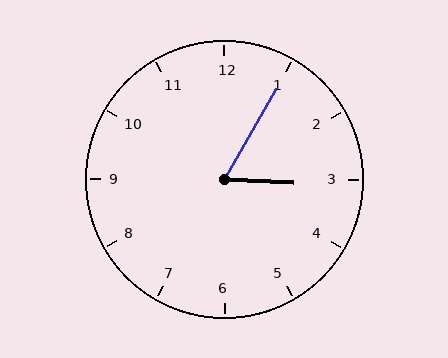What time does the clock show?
3:05.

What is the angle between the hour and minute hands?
Approximately 62 degrees.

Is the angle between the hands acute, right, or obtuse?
It is acute.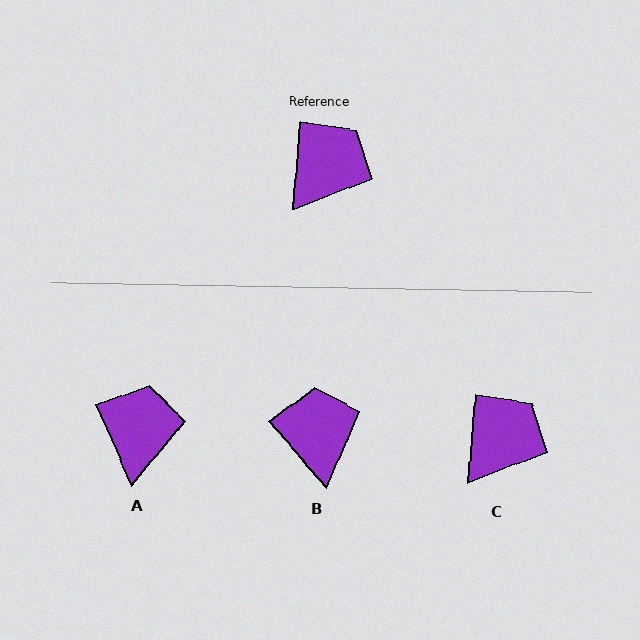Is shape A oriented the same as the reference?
No, it is off by about 28 degrees.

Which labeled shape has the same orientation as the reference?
C.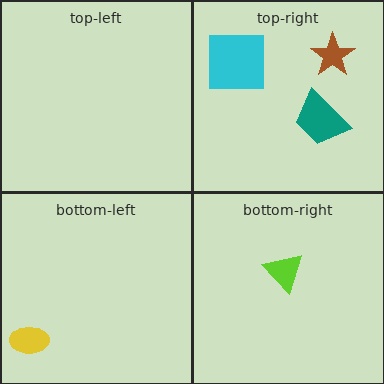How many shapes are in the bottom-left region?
1.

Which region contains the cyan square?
The top-right region.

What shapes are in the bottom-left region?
The yellow ellipse.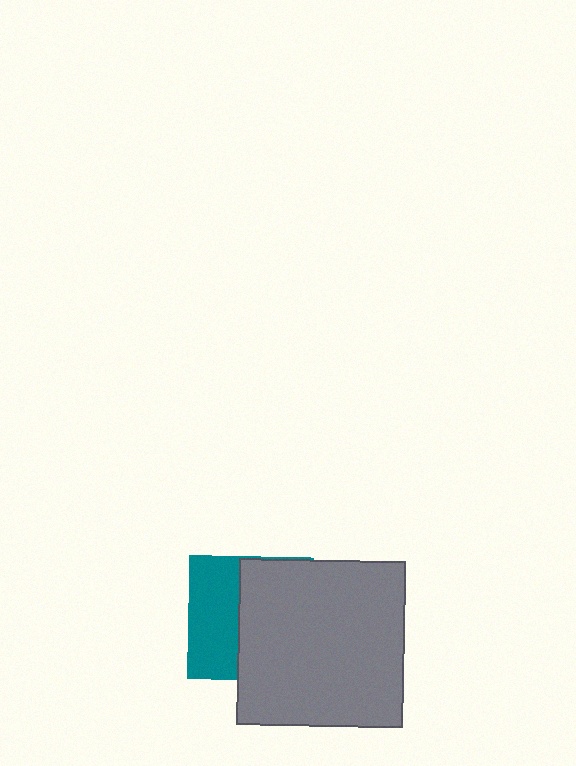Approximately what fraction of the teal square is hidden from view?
Roughly 59% of the teal square is hidden behind the gray square.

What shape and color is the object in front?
The object in front is a gray square.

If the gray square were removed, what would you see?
You would see the complete teal square.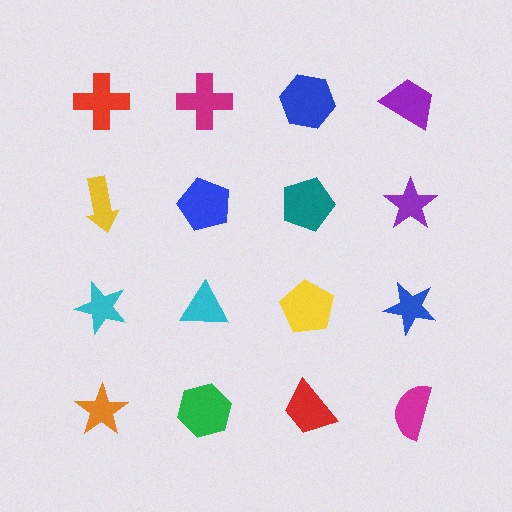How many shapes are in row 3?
4 shapes.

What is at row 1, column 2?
A magenta cross.